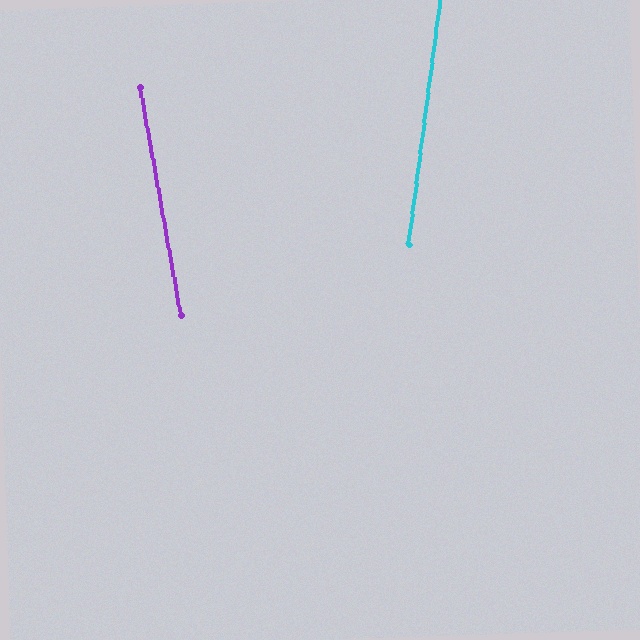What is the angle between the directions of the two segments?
Approximately 17 degrees.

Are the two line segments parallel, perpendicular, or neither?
Neither parallel nor perpendicular — they differ by about 17°.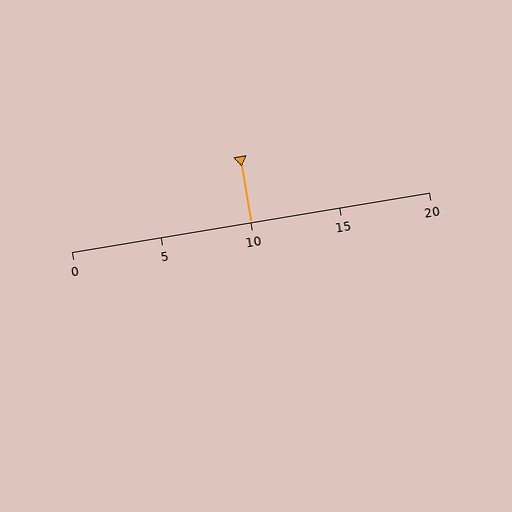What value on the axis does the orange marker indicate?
The marker indicates approximately 10.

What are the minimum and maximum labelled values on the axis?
The axis runs from 0 to 20.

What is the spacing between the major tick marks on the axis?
The major ticks are spaced 5 apart.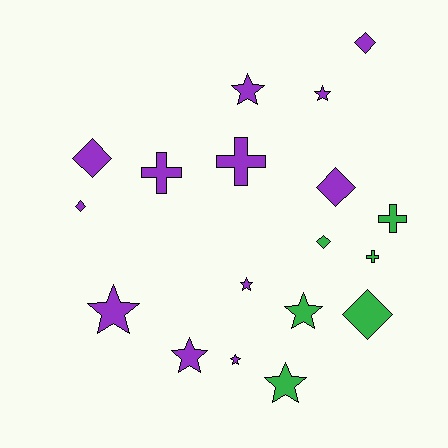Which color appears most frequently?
Purple, with 12 objects.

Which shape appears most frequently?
Star, with 8 objects.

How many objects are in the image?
There are 18 objects.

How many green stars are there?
There are 2 green stars.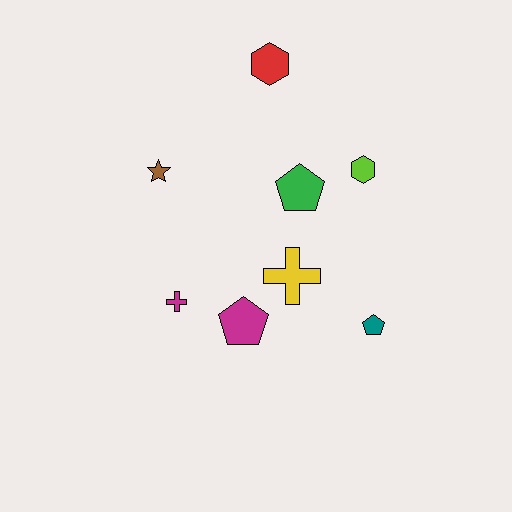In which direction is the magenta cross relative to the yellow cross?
The magenta cross is to the left of the yellow cross.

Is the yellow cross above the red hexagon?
No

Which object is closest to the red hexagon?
The green pentagon is closest to the red hexagon.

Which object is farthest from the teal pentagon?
The red hexagon is farthest from the teal pentagon.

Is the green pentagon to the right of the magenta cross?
Yes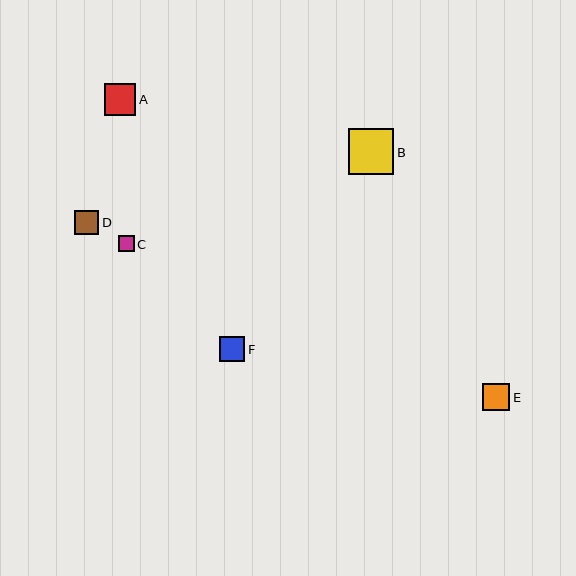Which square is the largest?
Square B is the largest with a size of approximately 46 pixels.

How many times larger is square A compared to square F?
Square A is approximately 1.2 times the size of square F.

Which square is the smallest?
Square C is the smallest with a size of approximately 16 pixels.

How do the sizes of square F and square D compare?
Square F and square D are approximately the same size.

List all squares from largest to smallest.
From largest to smallest: B, A, E, F, D, C.